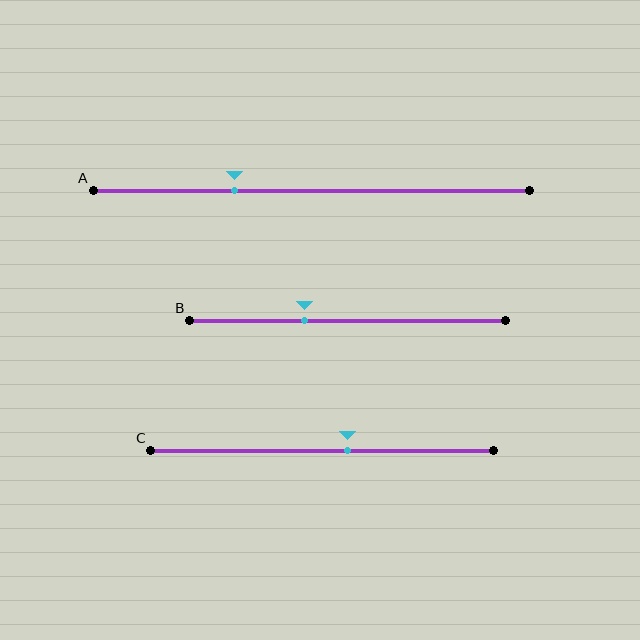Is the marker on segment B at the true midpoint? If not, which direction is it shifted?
No, the marker on segment B is shifted to the left by about 14% of the segment length.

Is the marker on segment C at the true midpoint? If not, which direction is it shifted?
No, the marker on segment C is shifted to the right by about 8% of the segment length.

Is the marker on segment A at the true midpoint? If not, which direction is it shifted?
No, the marker on segment A is shifted to the left by about 18% of the segment length.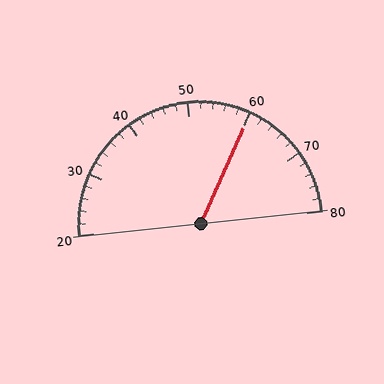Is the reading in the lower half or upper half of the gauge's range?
The reading is in the upper half of the range (20 to 80).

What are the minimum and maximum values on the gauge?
The gauge ranges from 20 to 80.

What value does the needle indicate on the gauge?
The needle indicates approximately 60.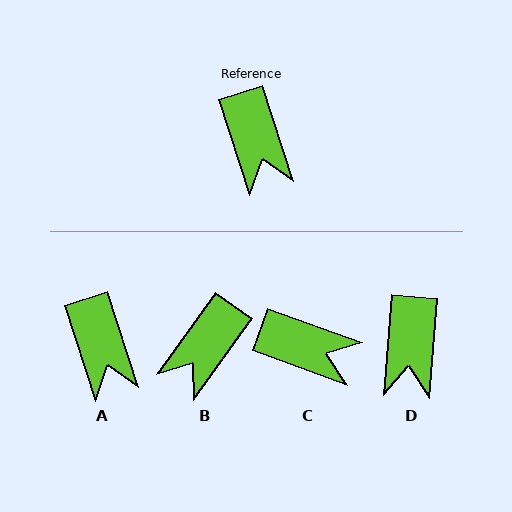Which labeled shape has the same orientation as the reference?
A.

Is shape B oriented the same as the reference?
No, it is off by about 53 degrees.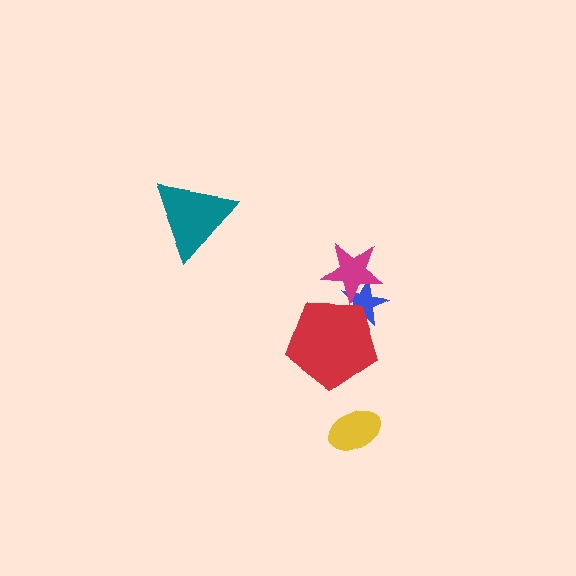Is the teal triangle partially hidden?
No, no other shape covers it.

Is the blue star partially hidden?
Yes, it is partially covered by another shape.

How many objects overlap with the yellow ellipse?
0 objects overlap with the yellow ellipse.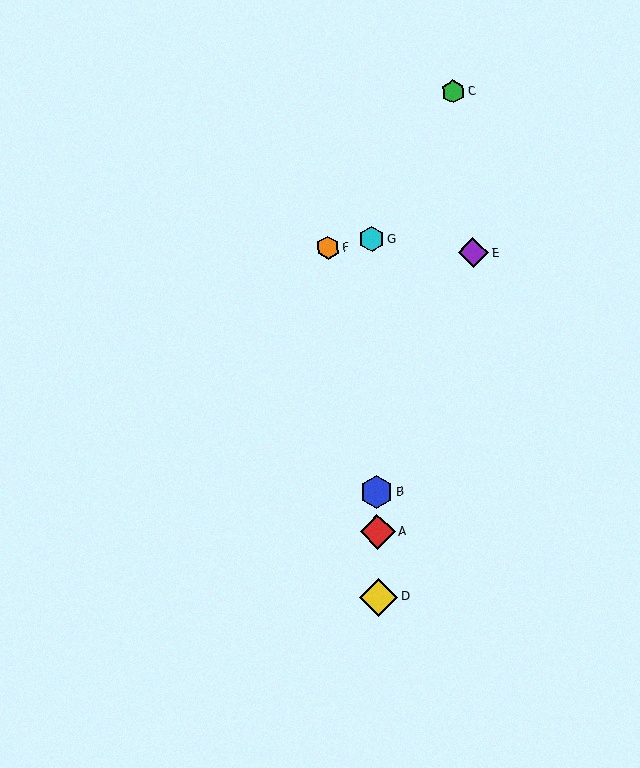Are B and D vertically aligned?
Yes, both are at x≈377.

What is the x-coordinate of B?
Object B is at x≈377.